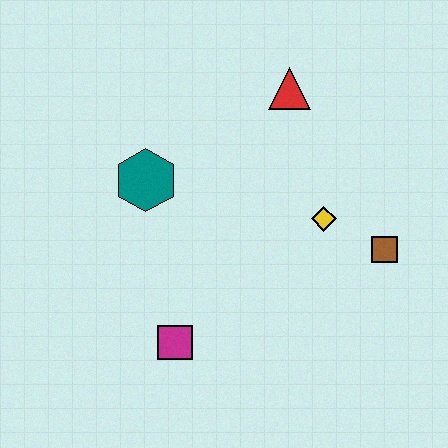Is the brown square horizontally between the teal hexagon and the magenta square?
No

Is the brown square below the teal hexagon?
Yes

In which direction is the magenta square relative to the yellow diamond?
The magenta square is to the left of the yellow diamond.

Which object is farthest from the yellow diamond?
The magenta square is farthest from the yellow diamond.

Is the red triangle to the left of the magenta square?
No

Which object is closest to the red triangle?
The yellow diamond is closest to the red triangle.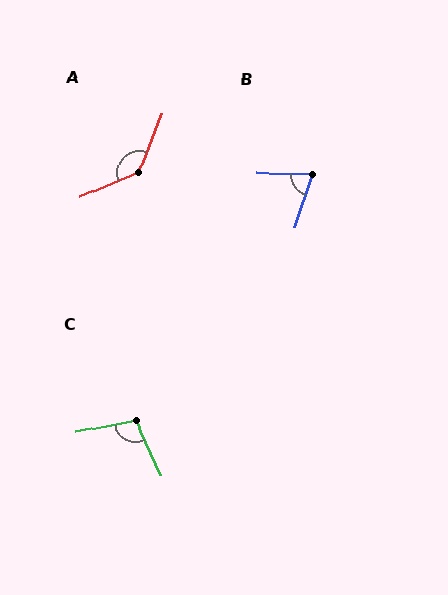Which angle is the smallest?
B, at approximately 73 degrees.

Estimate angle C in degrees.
Approximately 103 degrees.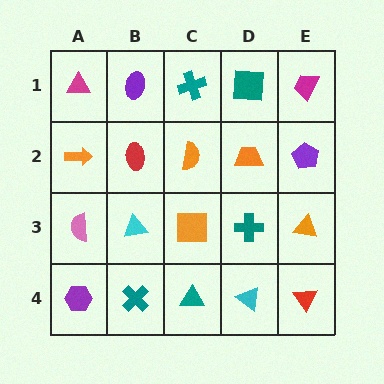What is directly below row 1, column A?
An orange arrow.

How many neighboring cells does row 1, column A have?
2.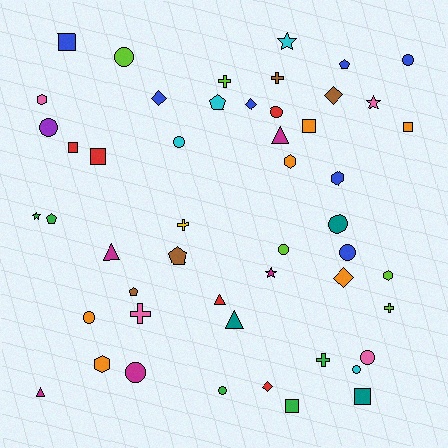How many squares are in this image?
There are 7 squares.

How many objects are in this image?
There are 50 objects.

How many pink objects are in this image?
There are 4 pink objects.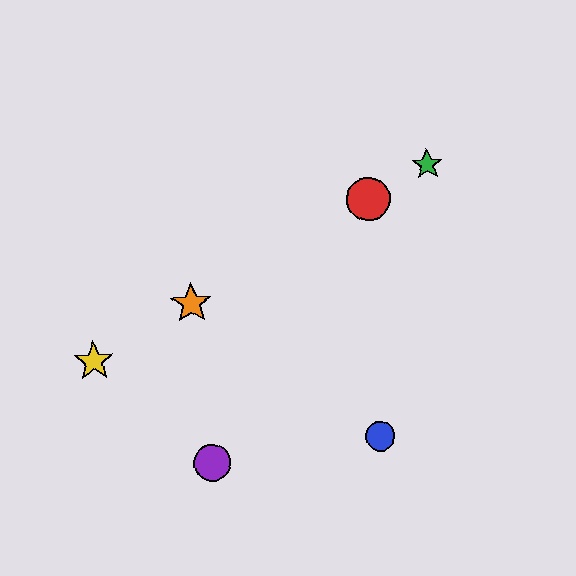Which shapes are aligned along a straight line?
The red circle, the green star, the yellow star, the orange star are aligned along a straight line.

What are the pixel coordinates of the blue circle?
The blue circle is at (380, 437).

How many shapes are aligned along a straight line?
4 shapes (the red circle, the green star, the yellow star, the orange star) are aligned along a straight line.